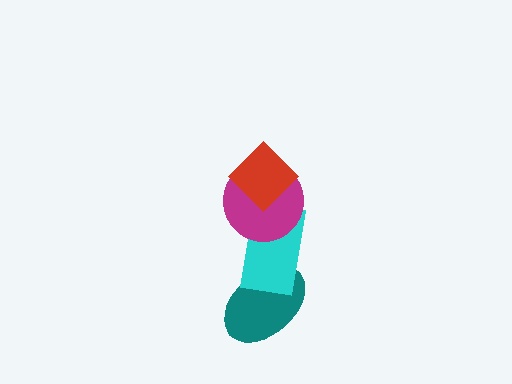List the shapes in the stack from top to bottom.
From top to bottom: the red diamond, the magenta circle, the cyan rectangle, the teal ellipse.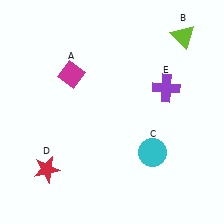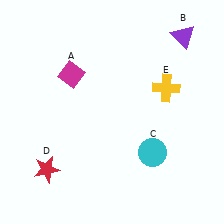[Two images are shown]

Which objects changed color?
B changed from lime to purple. E changed from purple to yellow.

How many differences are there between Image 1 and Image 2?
There are 2 differences between the two images.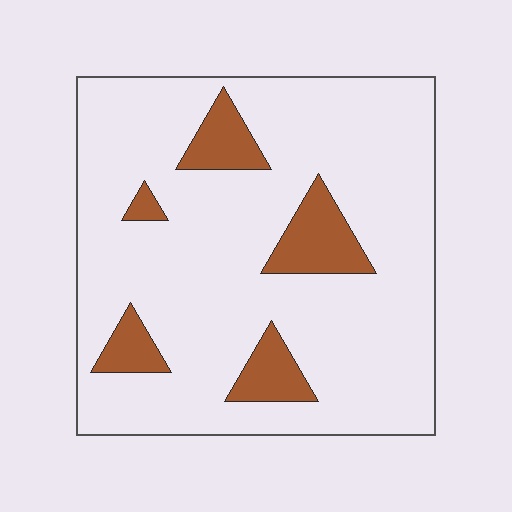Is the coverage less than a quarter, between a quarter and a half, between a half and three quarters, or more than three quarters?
Less than a quarter.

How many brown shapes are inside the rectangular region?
5.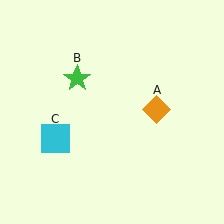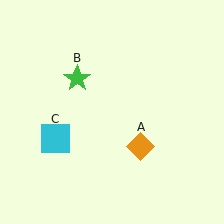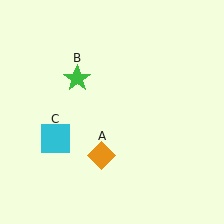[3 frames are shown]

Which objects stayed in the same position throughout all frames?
Green star (object B) and cyan square (object C) remained stationary.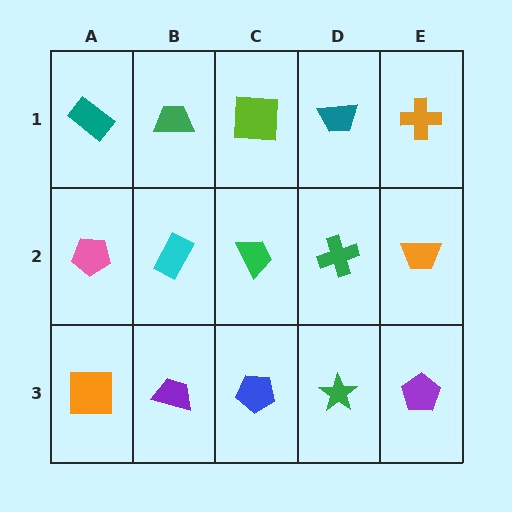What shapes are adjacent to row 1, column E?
An orange trapezoid (row 2, column E), a teal trapezoid (row 1, column D).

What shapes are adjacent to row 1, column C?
A green trapezoid (row 2, column C), a green trapezoid (row 1, column B), a teal trapezoid (row 1, column D).